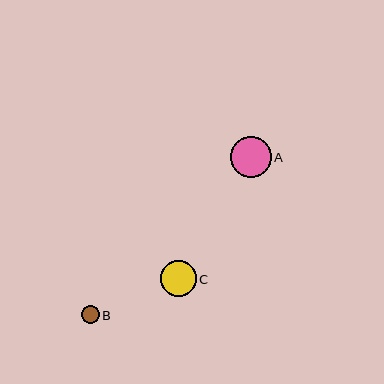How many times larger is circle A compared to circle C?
Circle A is approximately 1.1 times the size of circle C.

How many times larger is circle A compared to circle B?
Circle A is approximately 2.3 times the size of circle B.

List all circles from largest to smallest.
From largest to smallest: A, C, B.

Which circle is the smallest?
Circle B is the smallest with a size of approximately 17 pixels.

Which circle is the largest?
Circle A is the largest with a size of approximately 41 pixels.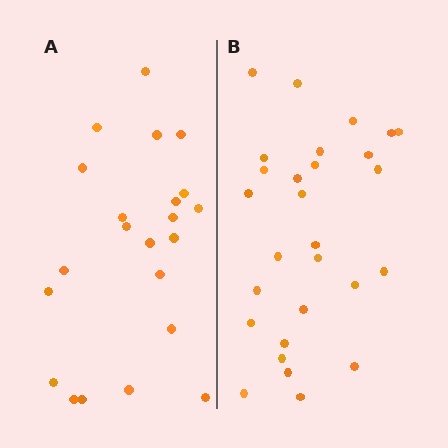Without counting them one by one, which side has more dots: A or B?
Region B (the right region) has more dots.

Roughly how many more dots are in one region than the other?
Region B has about 6 more dots than region A.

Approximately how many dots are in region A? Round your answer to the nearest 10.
About 20 dots. (The exact count is 22, which rounds to 20.)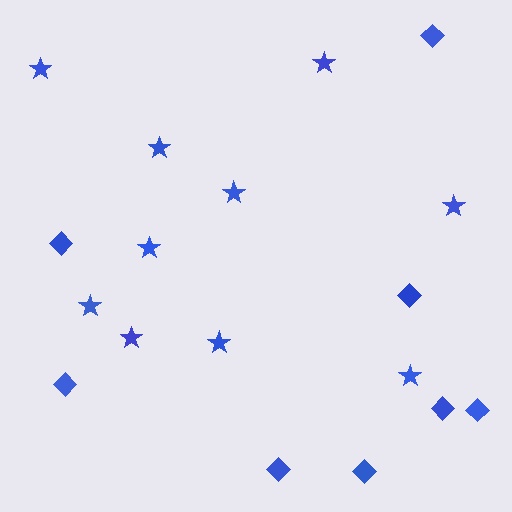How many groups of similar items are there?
There are 2 groups: one group of stars (10) and one group of diamonds (8).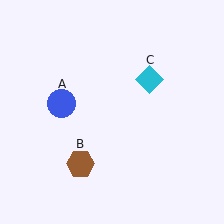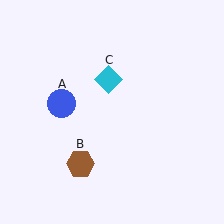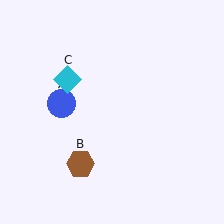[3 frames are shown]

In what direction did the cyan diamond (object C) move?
The cyan diamond (object C) moved left.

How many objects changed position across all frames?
1 object changed position: cyan diamond (object C).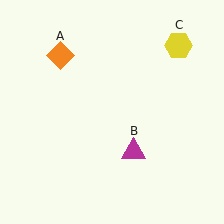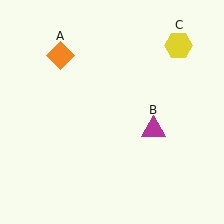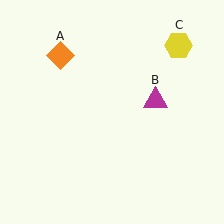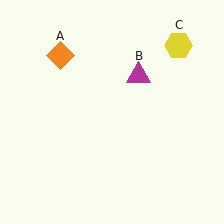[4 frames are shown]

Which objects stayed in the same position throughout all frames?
Orange diamond (object A) and yellow hexagon (object C) remained stationary.